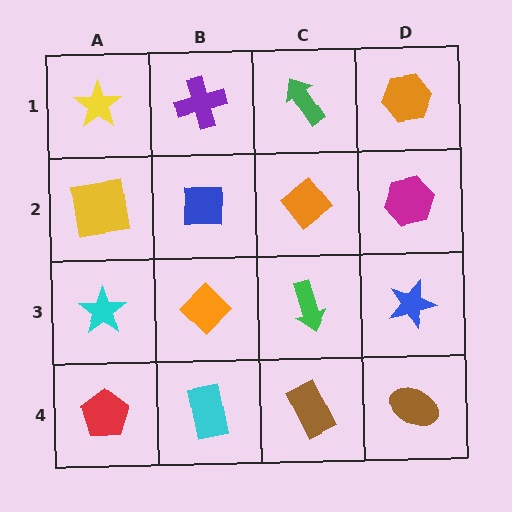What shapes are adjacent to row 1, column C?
An orange diamond (row 2, column C), a purple cross (row 1, column B), an orange hexagon (row 1, column D).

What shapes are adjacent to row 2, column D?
An orange hexagon (row 1, column D), a blue star (row 3, column D), an orange diamond (row 2, column C).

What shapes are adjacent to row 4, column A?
A cyan star (row 3, column A), a cyan rectangle (row 4, column B).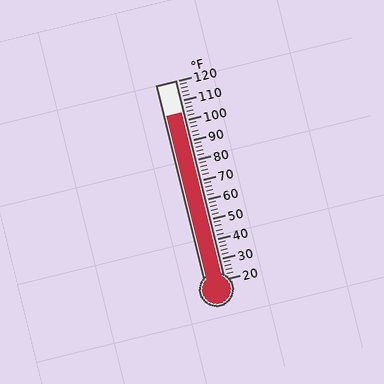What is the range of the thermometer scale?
The thermometer scale ranges from 20°F to 120°F.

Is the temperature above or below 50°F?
The temperature is above 50°F.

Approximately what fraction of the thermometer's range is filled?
The thermometer is filled to approximately 85% of its range.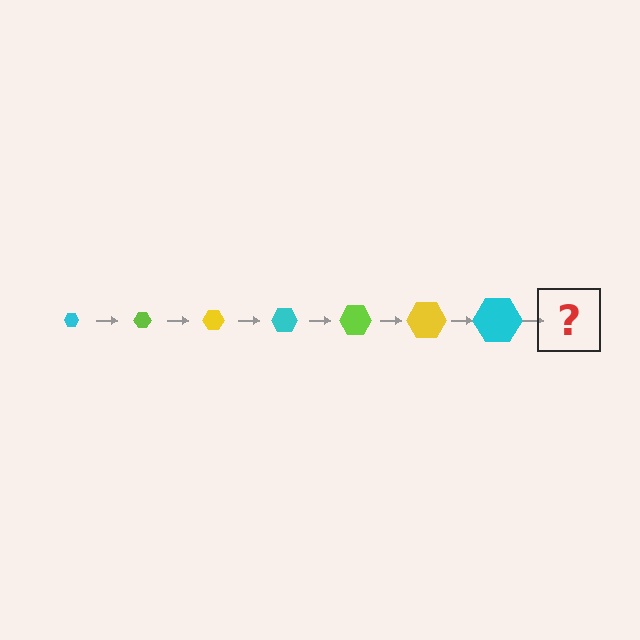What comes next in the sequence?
The next element should be a lime hexagon, larger than the previous one.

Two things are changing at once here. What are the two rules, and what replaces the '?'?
The two rules are that the hexagon grows larger each step and the color cycles through cyan, lime, and yellow. The '?' should be a lime hexagon, larger than the previous one.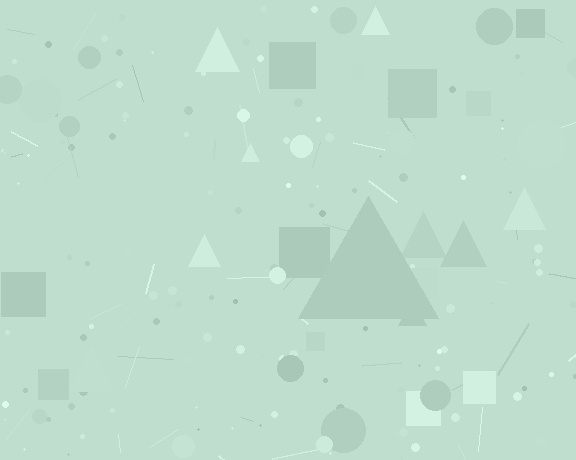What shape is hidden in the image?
A triangle is hidden in the image.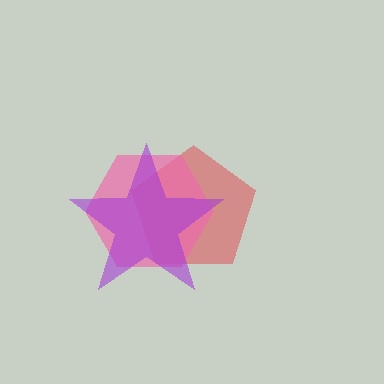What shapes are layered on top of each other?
The layered shapes are: a red pentagon, a pink hexagon, a purple star.